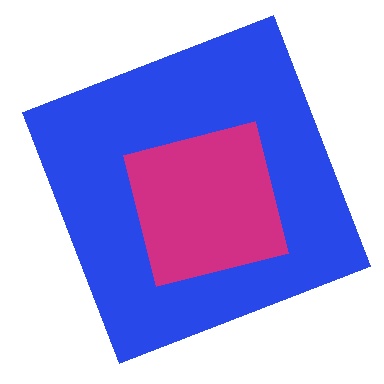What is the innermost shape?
The magenta square.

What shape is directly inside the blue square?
The magenta square.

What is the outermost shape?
The blue square.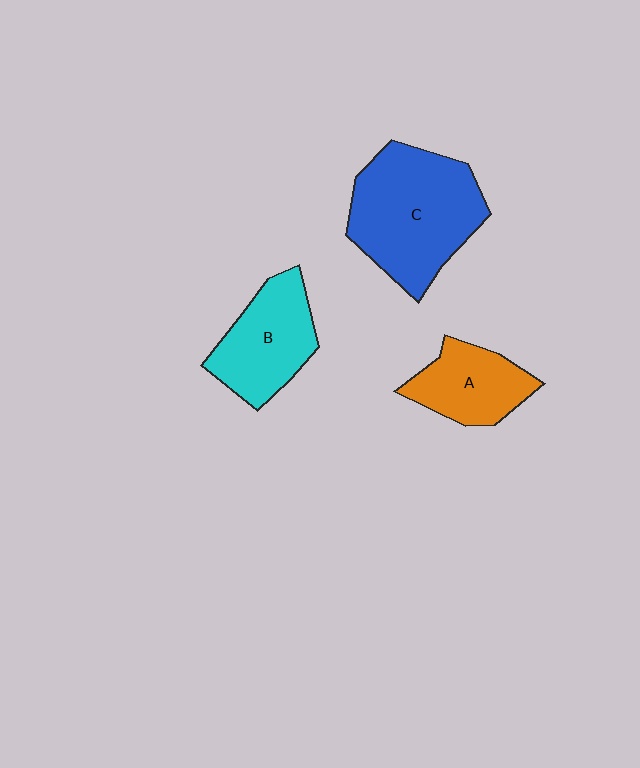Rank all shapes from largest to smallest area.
From largest to smallest: C (blue), B (cyan), A (orange).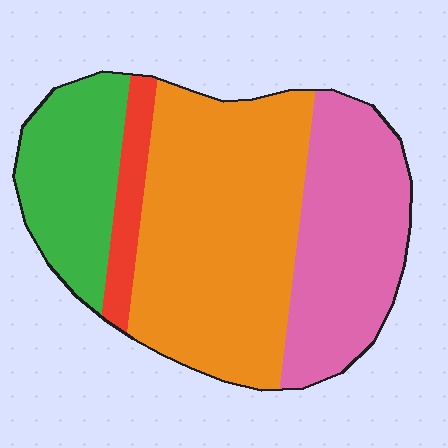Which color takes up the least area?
Red, at roughly 5%.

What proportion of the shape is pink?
Pink covers roughly 30% of the shape.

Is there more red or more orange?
Orange.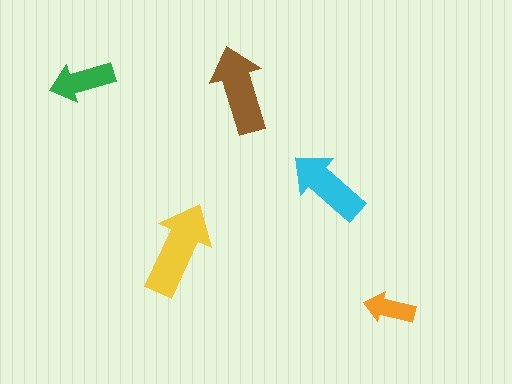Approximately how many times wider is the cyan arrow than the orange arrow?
About 1.5 times wider.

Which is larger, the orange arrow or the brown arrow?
The brown one.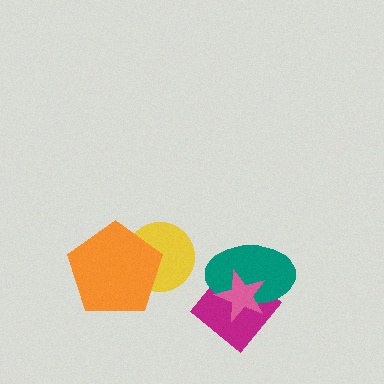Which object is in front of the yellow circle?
The orange pentagon is in front of the yellow circle.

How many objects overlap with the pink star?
2 objects overlap with the pink star.